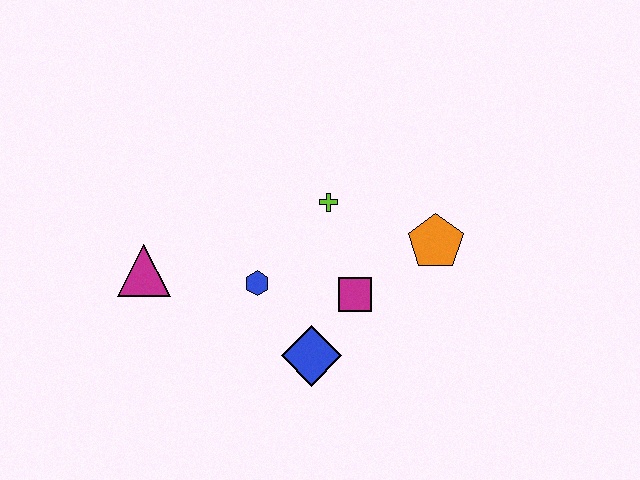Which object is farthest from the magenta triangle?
The orange pentagon is farthest from the magenta triangle.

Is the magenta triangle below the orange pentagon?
Yes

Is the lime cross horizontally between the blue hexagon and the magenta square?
Yes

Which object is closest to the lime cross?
The magenta square is closest to the lime cross.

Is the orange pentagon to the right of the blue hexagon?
Yes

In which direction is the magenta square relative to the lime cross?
The magenta square is below the lime cross.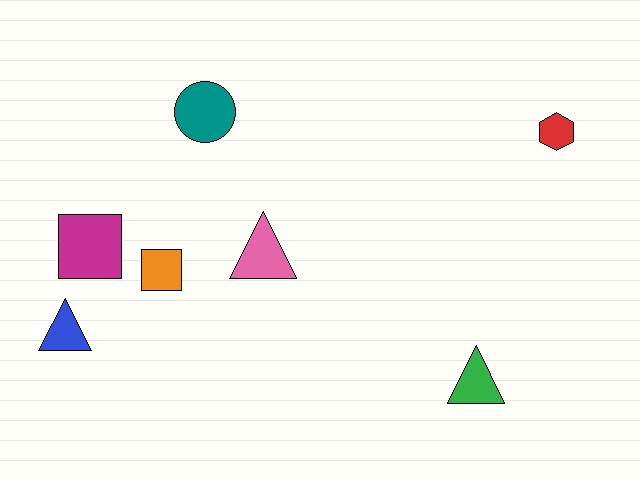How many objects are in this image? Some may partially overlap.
There are 7 objects.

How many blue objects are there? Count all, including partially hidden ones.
There is 1 blue object.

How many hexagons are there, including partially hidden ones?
There is 1 hexagon.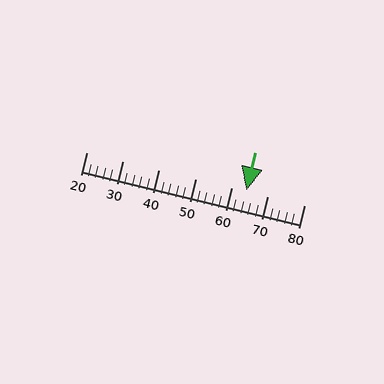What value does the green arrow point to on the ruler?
The green arrow points to approximately 64.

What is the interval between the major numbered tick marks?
The major tick marks are spaced 10 units apart.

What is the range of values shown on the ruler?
The ruler shows values from 20 to 80.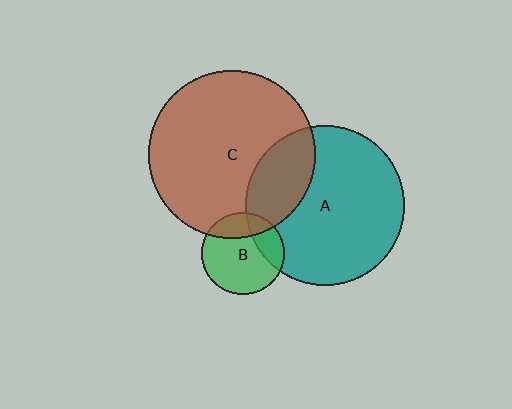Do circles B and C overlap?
Yes.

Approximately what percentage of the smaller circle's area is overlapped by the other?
Approximately 20%.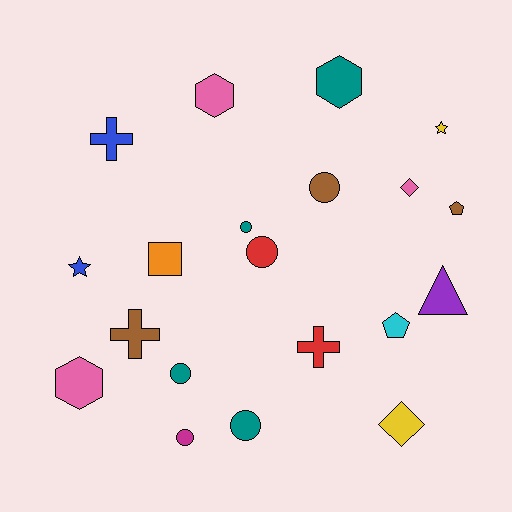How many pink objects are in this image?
There are 3 pink objects.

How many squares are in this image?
There is 1 square.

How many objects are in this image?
There are 20 objects.